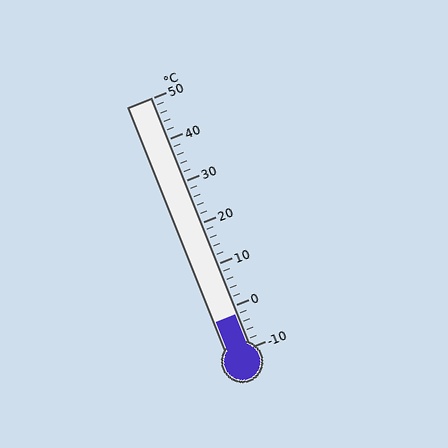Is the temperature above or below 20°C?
The temperature is below 20°C.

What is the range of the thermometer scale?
The thermometer scale ranges from -10°C to 50°C.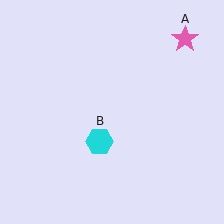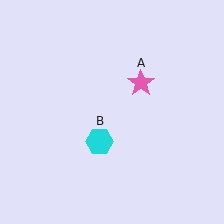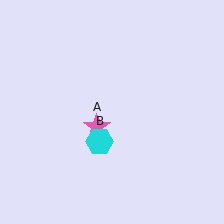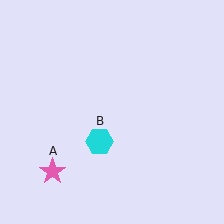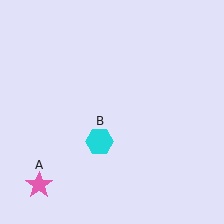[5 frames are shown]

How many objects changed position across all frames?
1 object changed position: pink star (object A).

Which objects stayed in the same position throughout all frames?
Cyan hexagon (object B) remained stationary.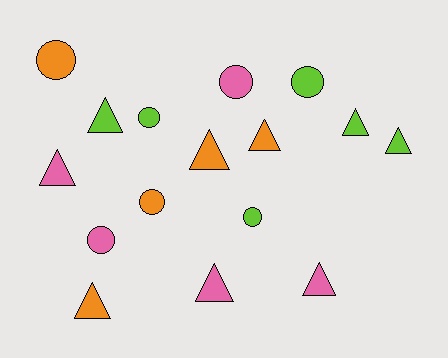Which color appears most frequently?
Lime, with 6 objects.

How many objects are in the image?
There are 16 objects.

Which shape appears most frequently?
Triangle, with 9 objects.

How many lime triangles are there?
There are 3 lime triangles.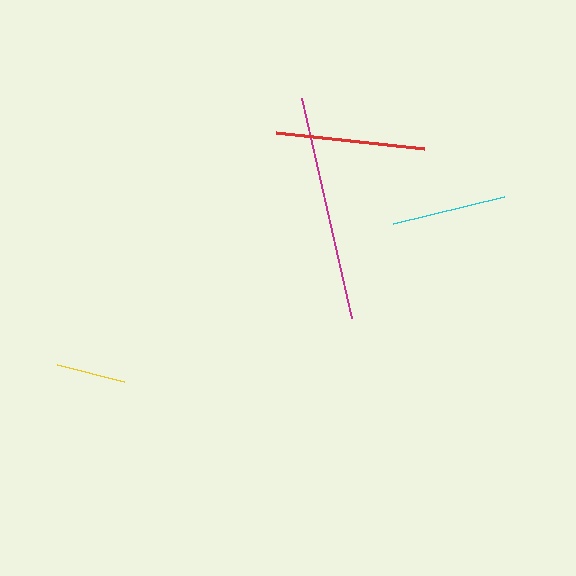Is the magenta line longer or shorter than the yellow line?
The magenta line is longer than the yellow line.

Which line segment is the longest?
The magenta line is the longest at approximately 225 pixels.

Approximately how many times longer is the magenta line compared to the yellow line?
The magenta line is approximately 3.2 times the length of the yellow line.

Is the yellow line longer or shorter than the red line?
The red line is longer than the yellow line.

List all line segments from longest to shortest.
From longest to shortest: magenta, red, cyan, yellow.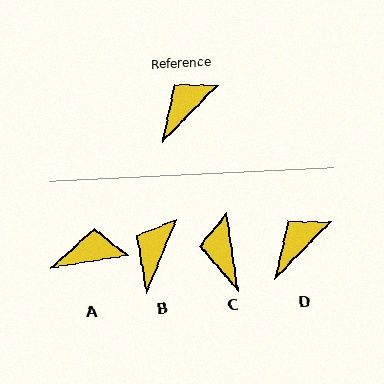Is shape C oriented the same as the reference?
No, it is off by about 53 degrees.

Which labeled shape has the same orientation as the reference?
D.